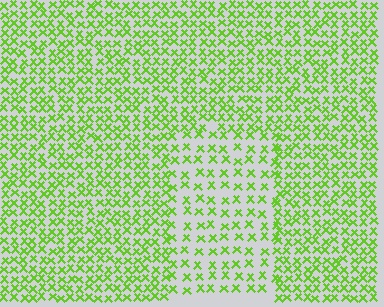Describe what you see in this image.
The image contains small lime elements arranged at two different densities. A rectangle-shaped region is visible where the elements are less densely packed than the surrounding area.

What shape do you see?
I see a rectangle.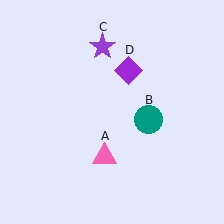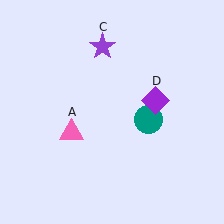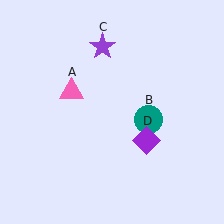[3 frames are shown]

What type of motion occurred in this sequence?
The pink triangle (object A), purple diamond (object D) rotated clockwise around the center of the scene.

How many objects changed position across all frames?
2 objects changed position: pink triangle (object A), purple diamond (object D).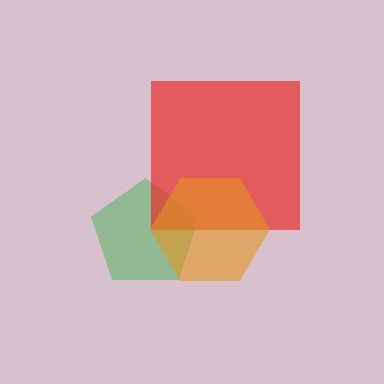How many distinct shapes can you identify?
There are 3 distinct shapes: a green pentagon, a red square, an orange hexagon.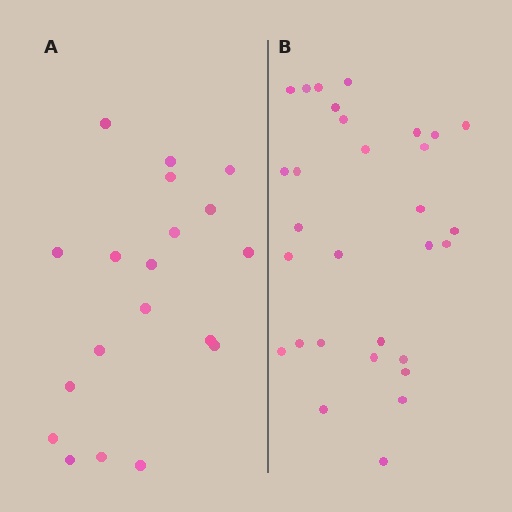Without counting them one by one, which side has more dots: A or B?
Region B (the right region) has more dots.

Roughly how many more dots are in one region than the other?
Region B has roughly 12 or so more dots than region A.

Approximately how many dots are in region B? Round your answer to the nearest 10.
About 30 dots.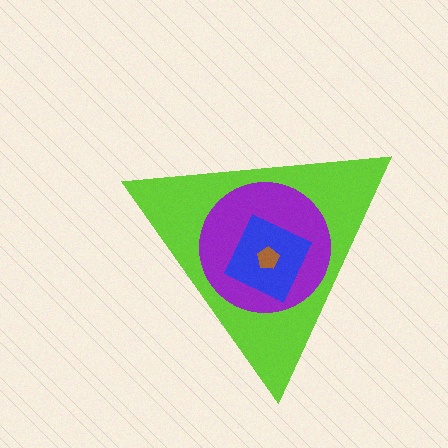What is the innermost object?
The brown pentagon.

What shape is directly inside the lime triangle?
The purple circle.